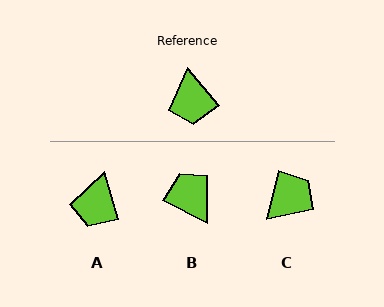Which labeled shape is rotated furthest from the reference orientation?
B, about 157 degrees away.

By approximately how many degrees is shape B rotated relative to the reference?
Approximately 157 degrees clockwise.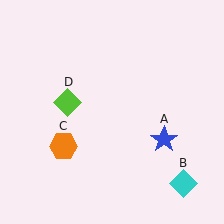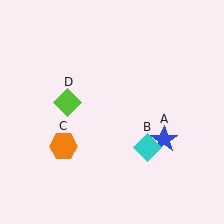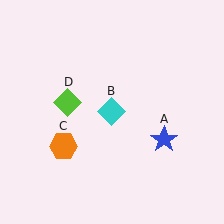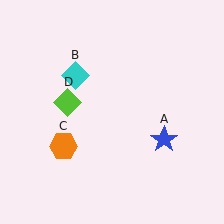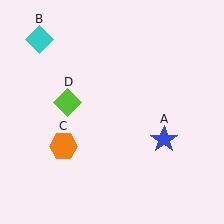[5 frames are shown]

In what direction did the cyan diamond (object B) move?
The cyan diamond (object B) moved up and to the left.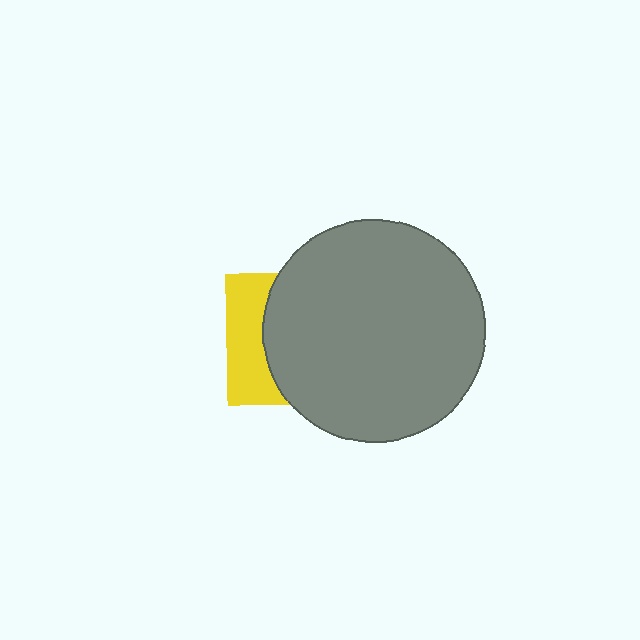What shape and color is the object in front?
The object in front is a gray circle.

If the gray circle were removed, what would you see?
You would see the complete yellow square.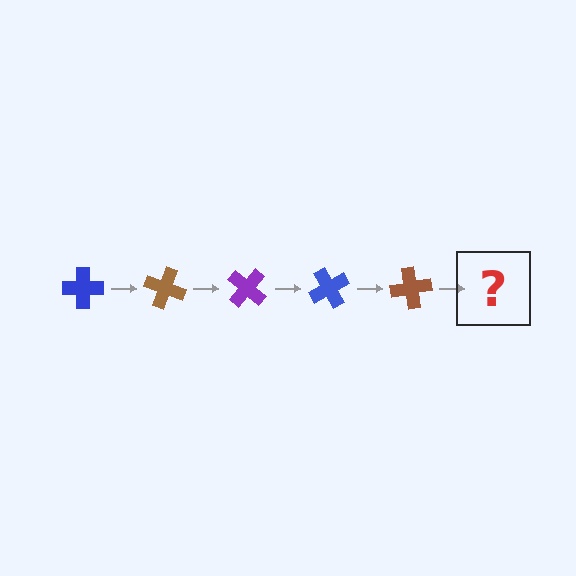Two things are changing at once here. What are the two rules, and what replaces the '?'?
The two rules are that it rotates 20 degrees each step and the color cycles through blue, brown, and purple. The '?' should be a purple cross, rotated 100 degrees from the start.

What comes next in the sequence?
The next element should be a purple cross, rotated 100 degrees from the start.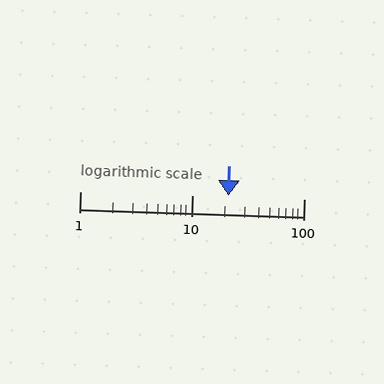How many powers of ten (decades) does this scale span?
The scale spans 2 decades, from 1 to 100.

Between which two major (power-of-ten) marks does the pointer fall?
The pointer is between 10 and 100.